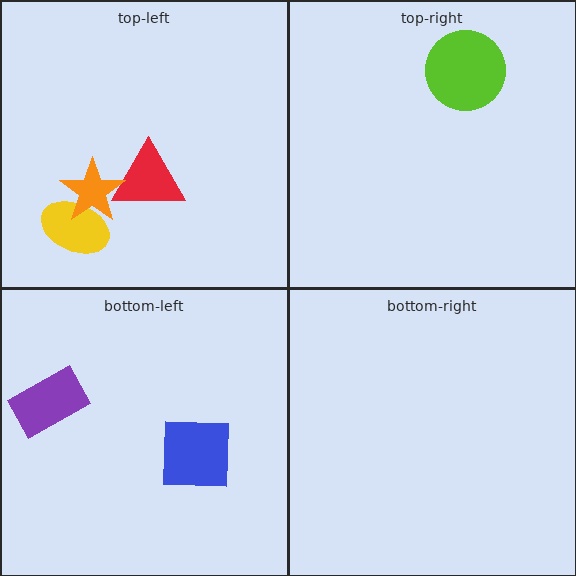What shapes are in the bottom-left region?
The blue square, the purple rectangle.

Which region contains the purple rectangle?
The bottom-left region.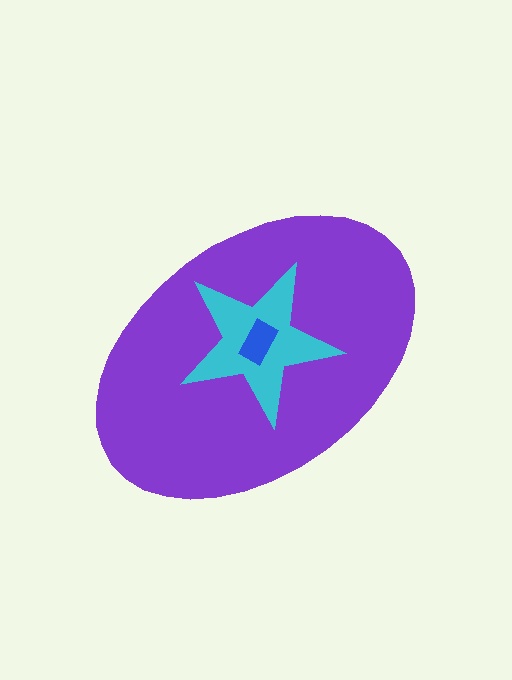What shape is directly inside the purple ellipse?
The cyan star.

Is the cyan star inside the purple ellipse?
Yes.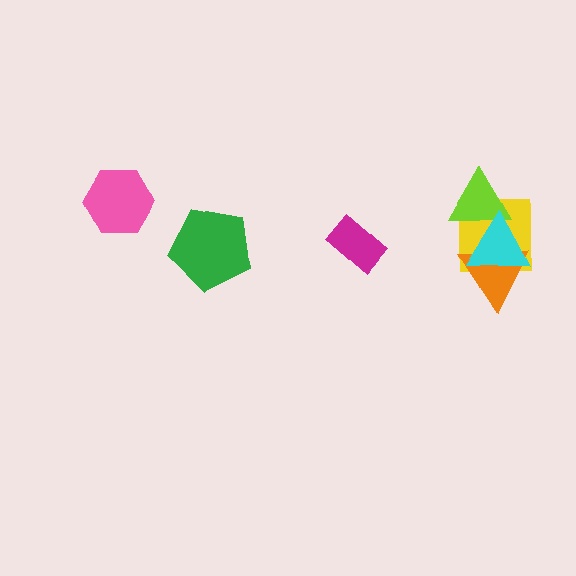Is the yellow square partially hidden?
Yes, it is partially covered by another shape.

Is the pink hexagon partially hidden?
No, no other shape covers it.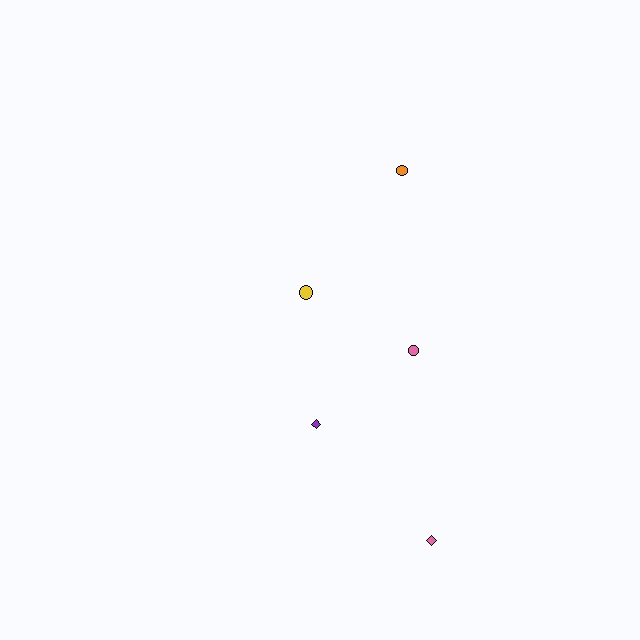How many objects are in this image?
There are 5 objects.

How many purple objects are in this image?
There is 1 purple object.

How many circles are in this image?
There are 3 circles.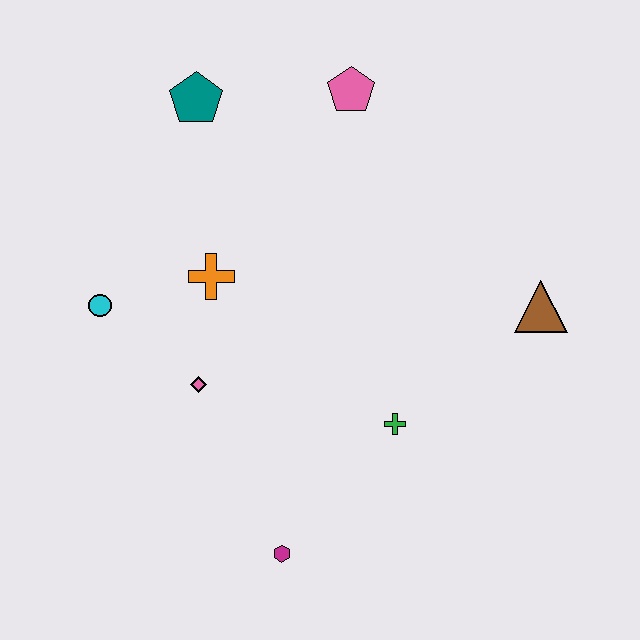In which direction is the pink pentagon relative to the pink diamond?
The pink pentagon is above the pink diamond.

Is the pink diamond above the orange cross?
No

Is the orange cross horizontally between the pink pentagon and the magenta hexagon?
No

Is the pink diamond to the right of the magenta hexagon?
No